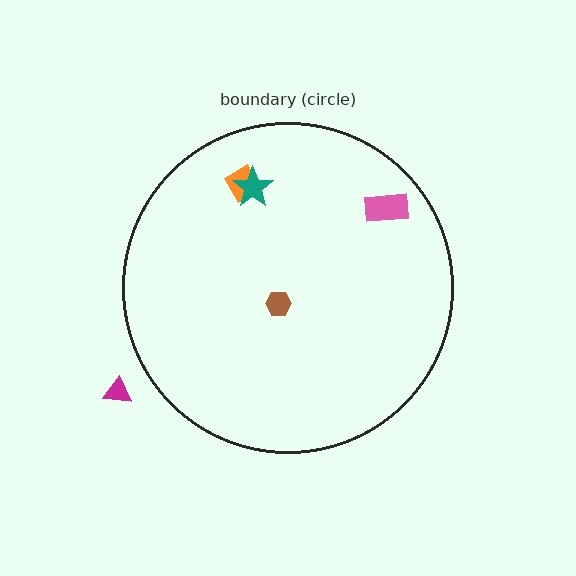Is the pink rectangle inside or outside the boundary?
Inside.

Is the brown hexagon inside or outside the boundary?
Inside.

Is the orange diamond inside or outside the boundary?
Inside.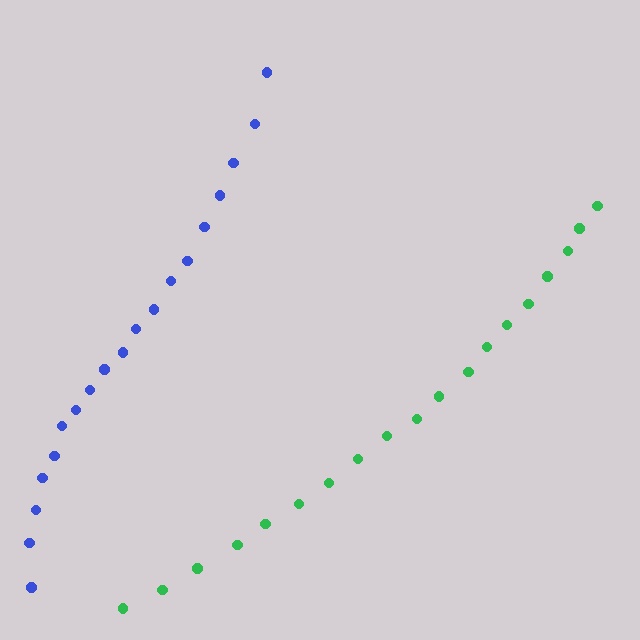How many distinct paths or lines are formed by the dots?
There are 2 distinct paths.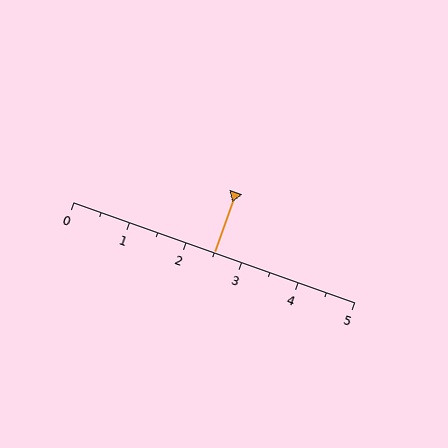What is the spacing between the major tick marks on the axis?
The major ticks are spaced 1 apart.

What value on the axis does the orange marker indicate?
The marker indicates approximately 2.5.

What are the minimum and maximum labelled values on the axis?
The axis runs from 0 to 5.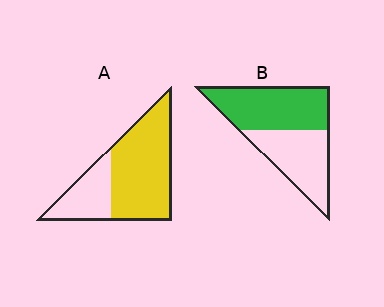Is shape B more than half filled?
Yes.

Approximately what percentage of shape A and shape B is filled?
A is approximately 70% and B is approximately 55%.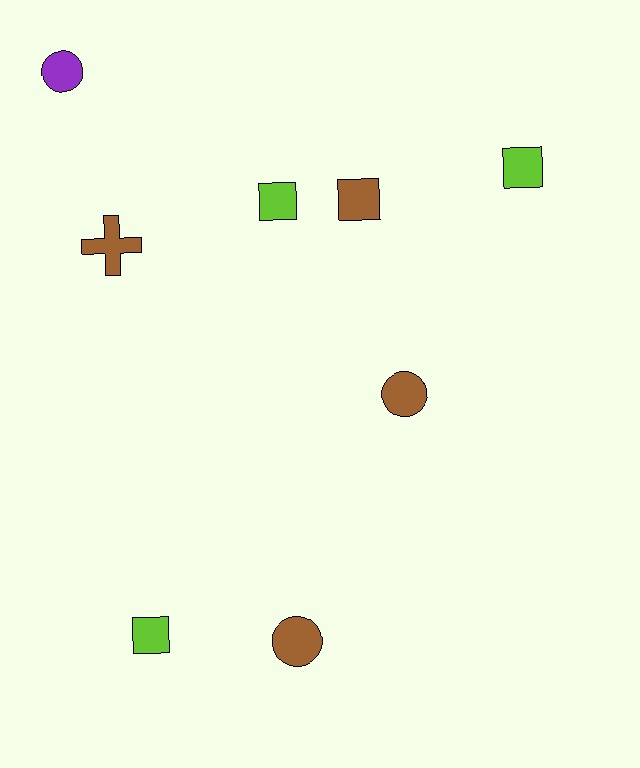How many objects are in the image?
There are 8 objects.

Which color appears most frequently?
Brown, with 4 objects.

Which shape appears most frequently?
Square, with 4 objects.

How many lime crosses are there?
There are no lime crosses.